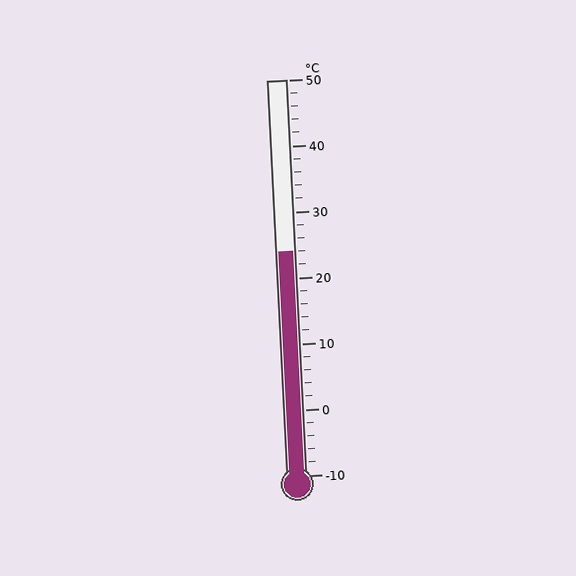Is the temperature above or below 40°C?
The temperature is below 40°C.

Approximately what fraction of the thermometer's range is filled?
The thermometer is filled to approximately 55% of its range.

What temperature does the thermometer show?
The thermometer shows approximately 24°C.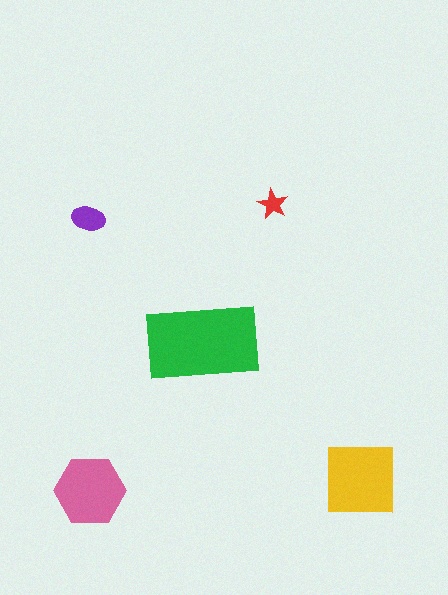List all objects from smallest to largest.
The red star, the purple ellipse, the pink hexagon, the yellow square, the green rectangle.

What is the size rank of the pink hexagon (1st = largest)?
3rd.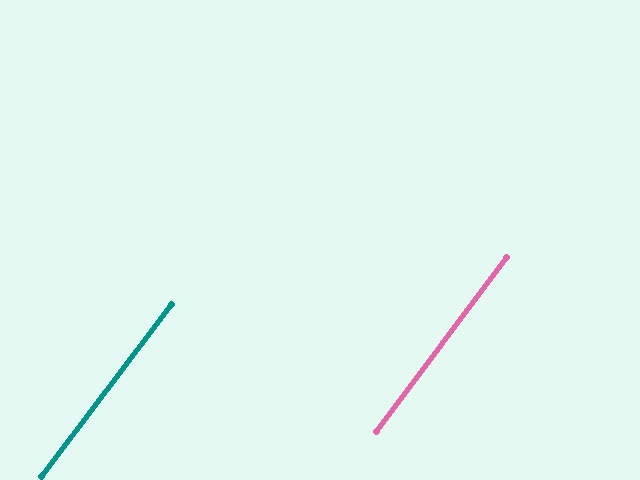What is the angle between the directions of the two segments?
Approximately 0 degrees.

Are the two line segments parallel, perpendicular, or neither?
Parallel — their directions differ by only 0.4°.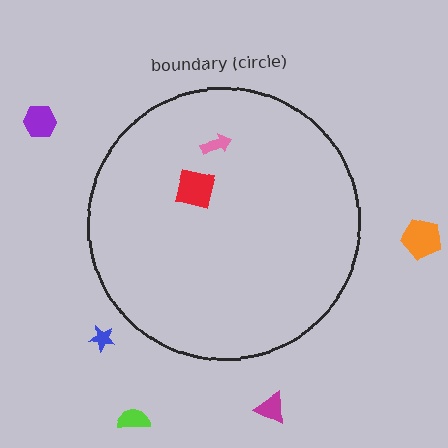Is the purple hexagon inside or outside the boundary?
Outside.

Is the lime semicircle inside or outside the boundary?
Outside.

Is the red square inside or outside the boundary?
Inside.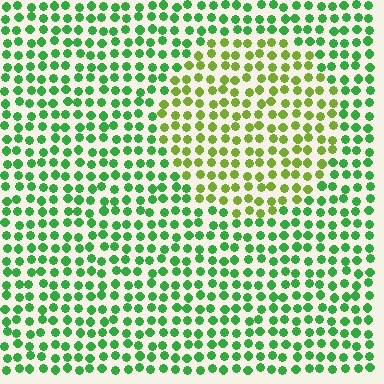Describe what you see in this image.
The image is filled with small green elements in a uniform arrangement. A circle-shaped region is visible where the elements are tinted to a slightly different hue, forming a subtle color boundary.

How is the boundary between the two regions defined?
The boundary is defined purely by a slight shift in hue (about 41 degrees). Spacing, size, and orientation are identical on both sides.